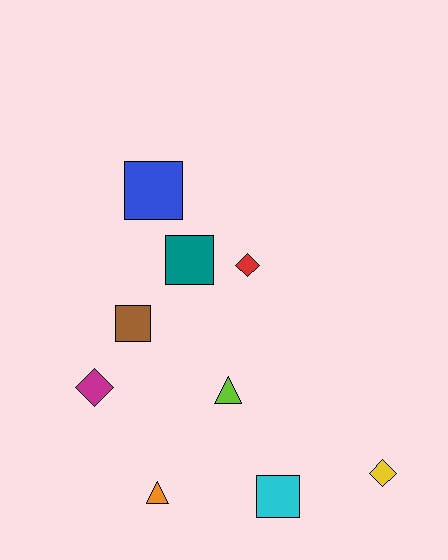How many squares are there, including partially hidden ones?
There are 4 squares.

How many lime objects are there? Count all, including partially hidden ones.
There is 1 lime object.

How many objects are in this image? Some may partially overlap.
There are 9 objects.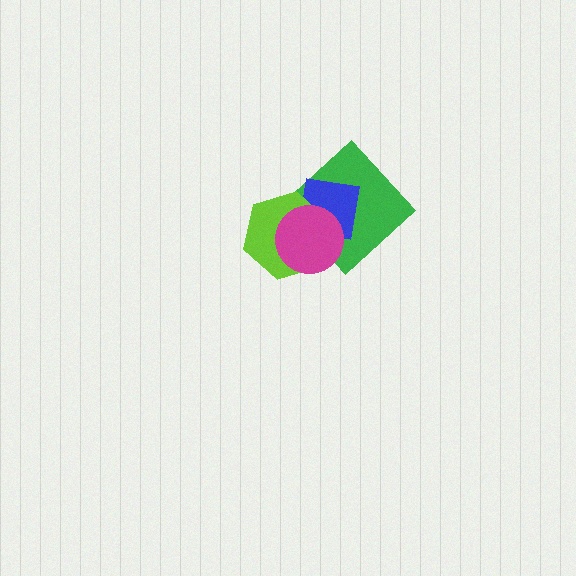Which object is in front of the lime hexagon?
The magenta circle is in front of the lime hexagon.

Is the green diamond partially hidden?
Yes, it is partially covered by another shape.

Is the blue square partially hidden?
Yes, it is partially covered by another shape.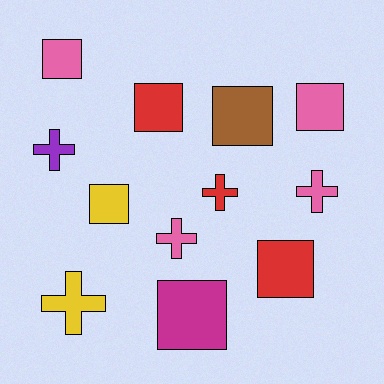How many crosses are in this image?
There are 5 crosses.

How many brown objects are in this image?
There is 1 brown object.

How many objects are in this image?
There are 12 objects.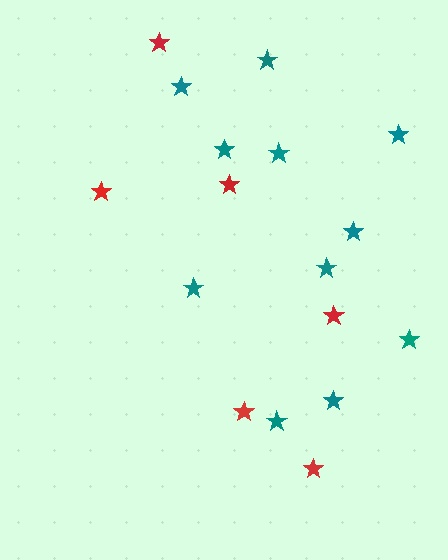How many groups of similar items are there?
There are 2 groups: one group of teal stars (11) and one group of red stars (6).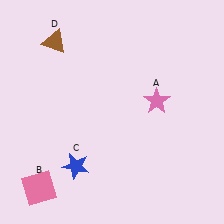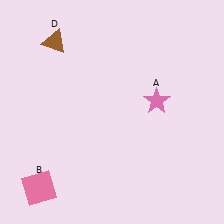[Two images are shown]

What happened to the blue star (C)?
The blue star (C) was removed in Image 2. It was in the bottom-left area of Image 1.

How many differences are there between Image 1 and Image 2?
There is 1 difference between the two images.